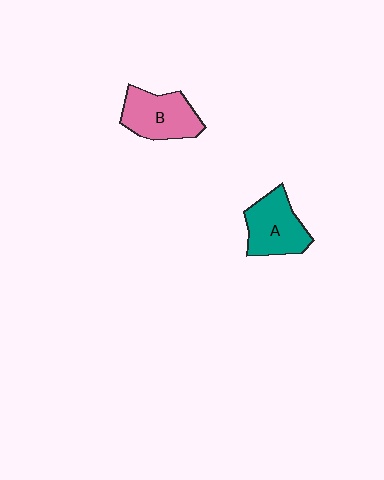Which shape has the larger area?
Shape B (pink).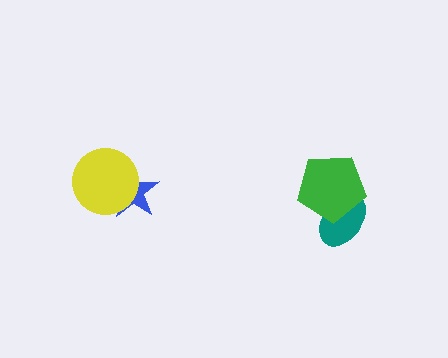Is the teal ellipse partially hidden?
Yes, it is partially covered by another shape.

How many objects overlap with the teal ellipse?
1 object overlaps with the teal ellipse.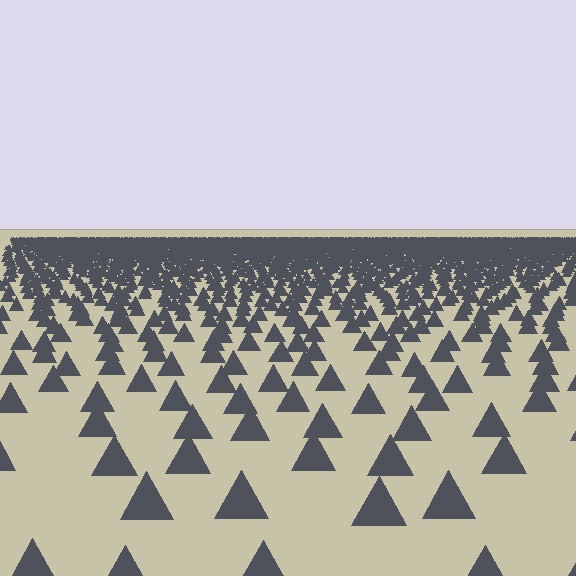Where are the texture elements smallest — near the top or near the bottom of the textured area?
Near the top.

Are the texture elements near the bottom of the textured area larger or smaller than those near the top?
Larger. Near the bottom, elements are closer to the viewer and appear at a bigger on-screen size.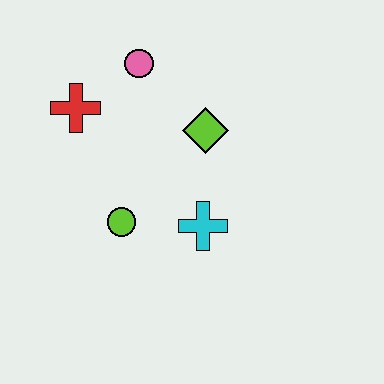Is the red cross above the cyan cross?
Yes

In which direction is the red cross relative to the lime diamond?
The red cross is to the left of the lime diamond.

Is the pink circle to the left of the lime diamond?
Yes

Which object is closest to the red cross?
The pink circle is closest to the red cross.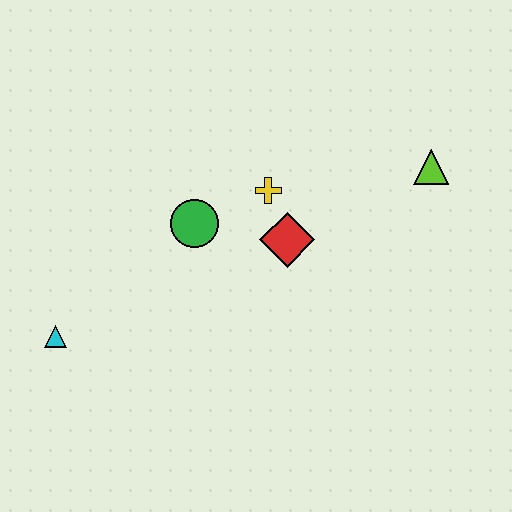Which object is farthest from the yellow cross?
The cyan triangle is farthest from the yellow cross.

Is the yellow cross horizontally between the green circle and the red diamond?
Yes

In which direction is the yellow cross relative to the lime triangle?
The yellow cross is to the left of the lime triangle.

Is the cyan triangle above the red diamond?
No